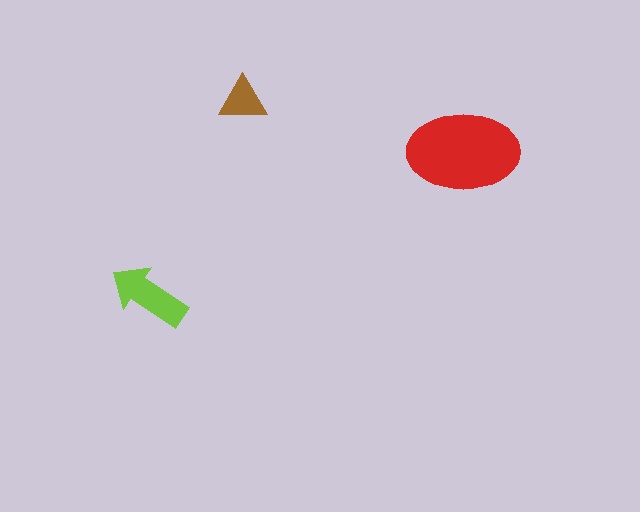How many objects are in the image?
There are 3 objects in the image.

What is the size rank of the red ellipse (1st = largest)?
1st.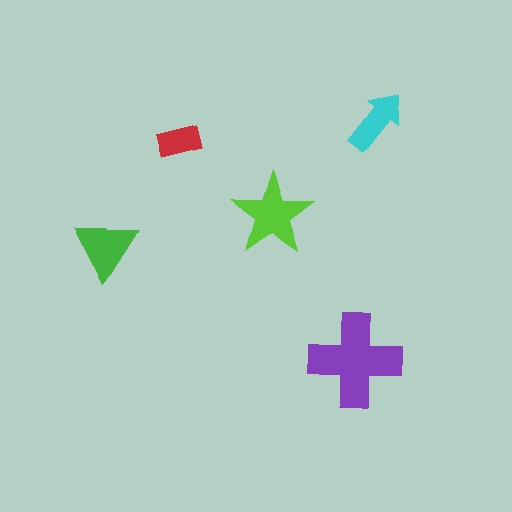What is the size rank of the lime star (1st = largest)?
2nd.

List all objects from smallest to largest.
The red rectangle, the cyan arrow, the green triangle, the lime star, the purple cross.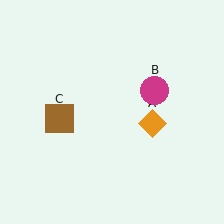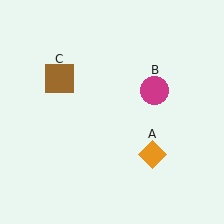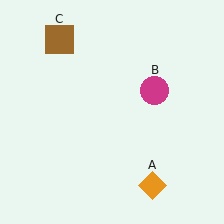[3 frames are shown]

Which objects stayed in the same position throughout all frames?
Magenta circle (object B) remained stationary.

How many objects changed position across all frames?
2 objects changed position: orange diamond (object A), brown square (object C).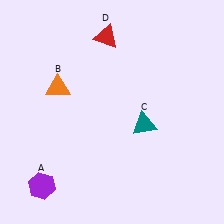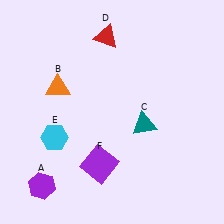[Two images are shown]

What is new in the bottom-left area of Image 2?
A purple square (F) was added in the bottom-left area of Image 2.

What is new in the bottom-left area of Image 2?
A cyan hexagon (E) was added in the bottom-left area of Image 2.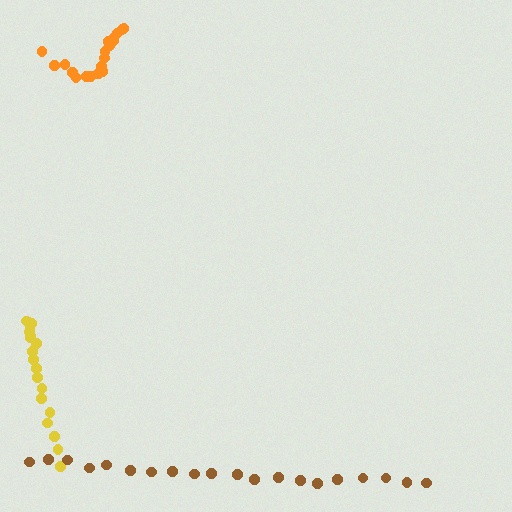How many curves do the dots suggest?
There are 3 distinct paths.